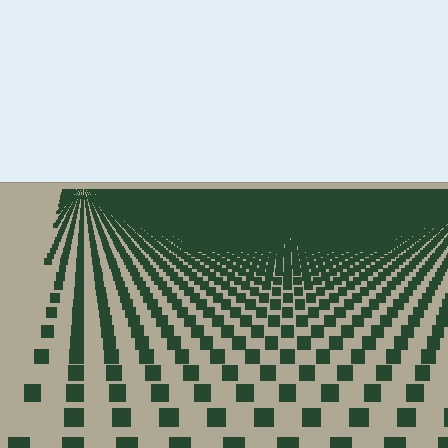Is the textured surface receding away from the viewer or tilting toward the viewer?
The surface is receding away from the viewer. Texture elements get smaller and denser toward the top.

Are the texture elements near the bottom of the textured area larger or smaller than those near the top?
Larger. Near the bottom, elements are closer to the viewer and appear at a bigger on-screen size.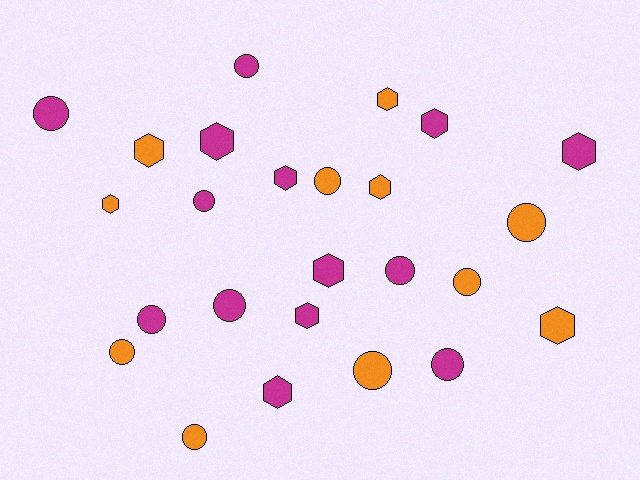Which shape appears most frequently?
Circle, with 13 objects.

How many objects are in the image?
There are 25 objects.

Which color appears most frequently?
Magenta, with 14 objects.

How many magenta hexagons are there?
There are 7 magenta hexagons.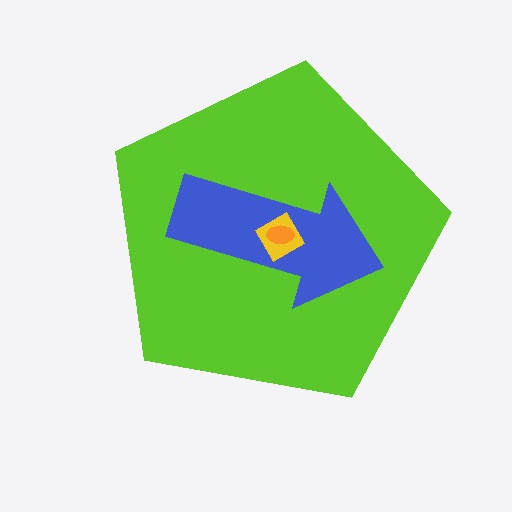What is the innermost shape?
The orange ellipse.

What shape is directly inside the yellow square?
The orange ellipse.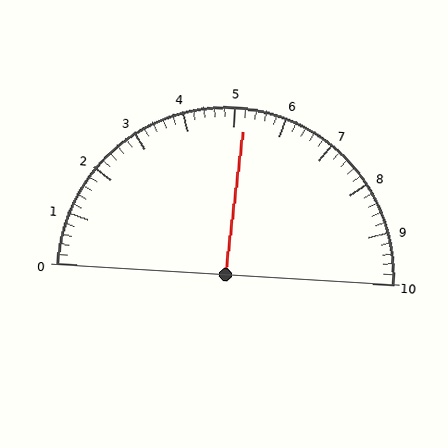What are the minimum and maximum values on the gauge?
The gauge ranges from 0 to 10.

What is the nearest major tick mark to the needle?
The nearest major tick mark is 5.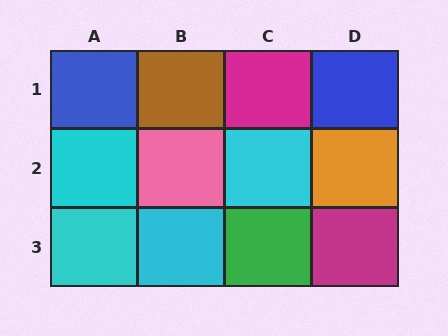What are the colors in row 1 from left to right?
Blue, brown, magenta, blue.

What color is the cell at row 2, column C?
Cyan.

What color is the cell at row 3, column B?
Cyan.